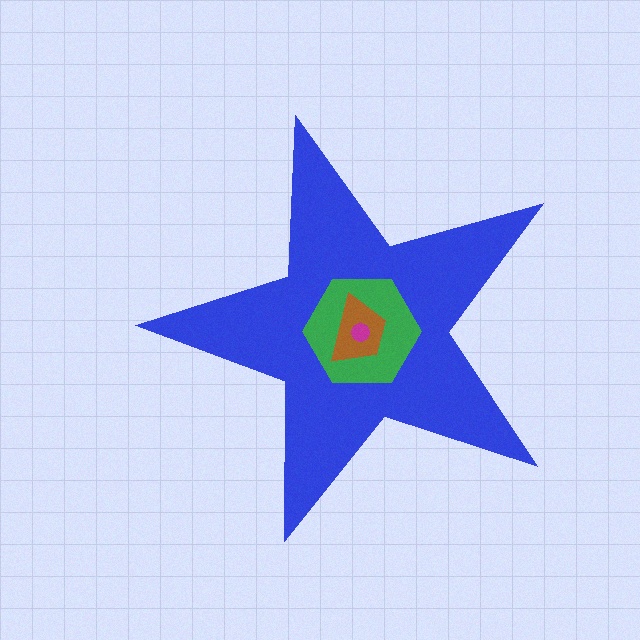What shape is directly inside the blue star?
The green hexagon.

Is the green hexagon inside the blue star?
Yes.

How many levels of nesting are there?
4.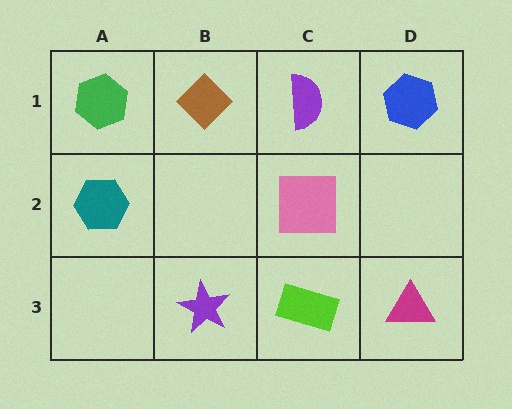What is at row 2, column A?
A teal hexagon.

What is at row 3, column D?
A magenta triangle.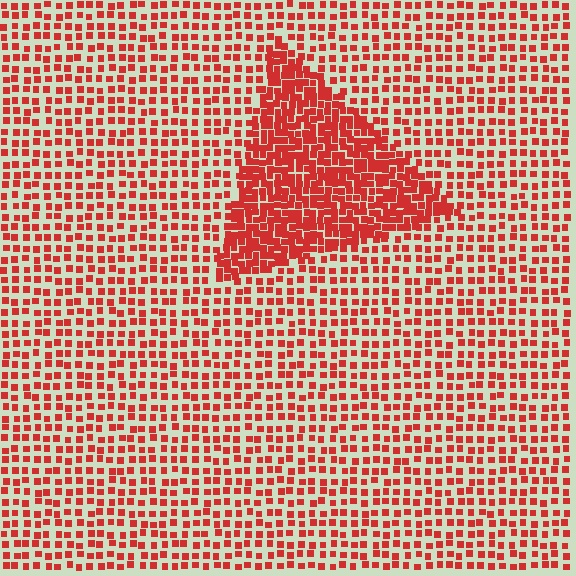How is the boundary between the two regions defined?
The boundary is defined by a change in element density (approximately 2.2x ratio). All elements are the same color, size, and shape.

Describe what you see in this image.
The image contains small red elements arranged at two different densities. A triangle-shaped region is visible where the elements are more densely packed than the surrounding area.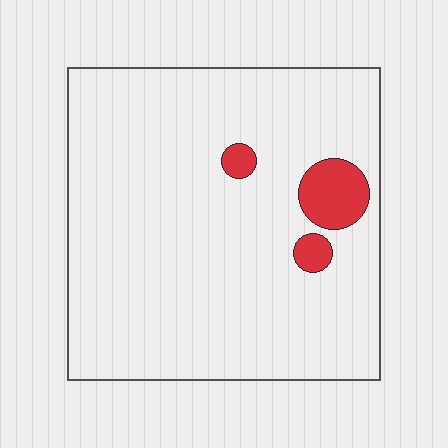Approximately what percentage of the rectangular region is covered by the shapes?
Approximately 5%.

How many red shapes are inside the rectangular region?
3.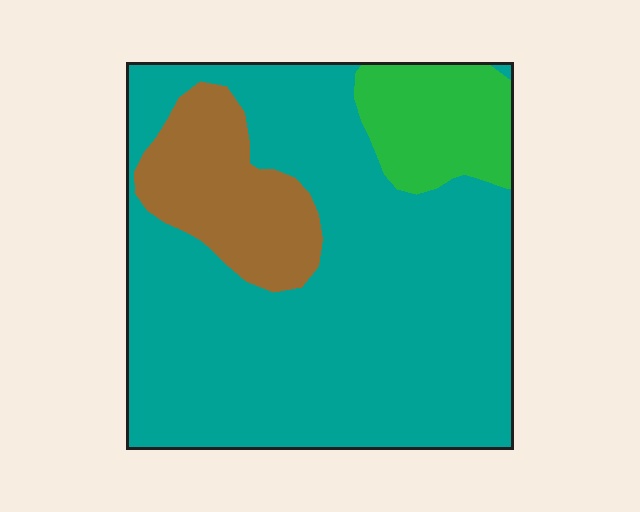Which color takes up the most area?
Teal, at roughly 75%.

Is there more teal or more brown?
Teal.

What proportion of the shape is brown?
Brown covers roughly 15% of the shape.